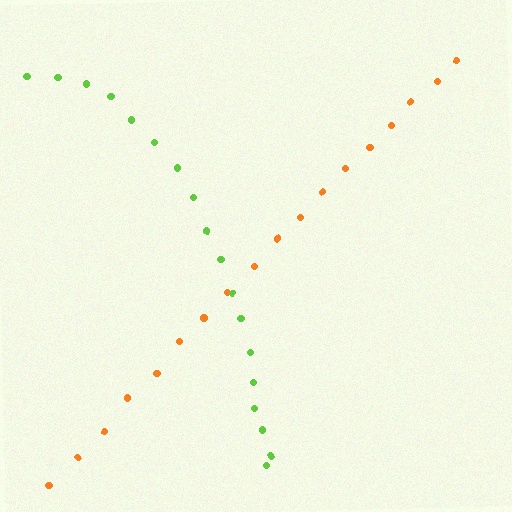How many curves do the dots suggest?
There are 2 distinct paths.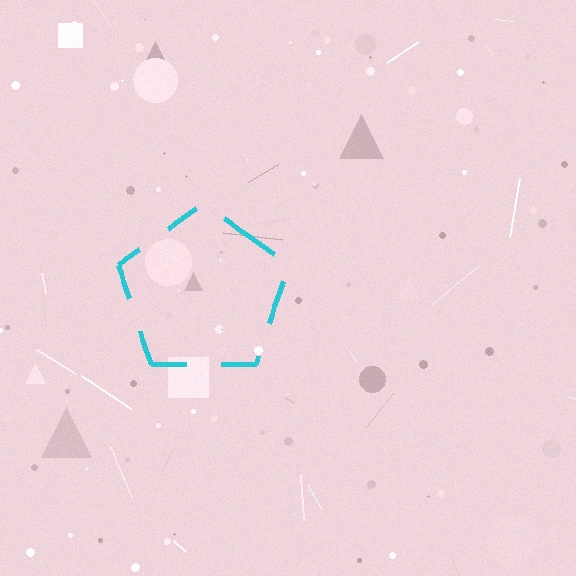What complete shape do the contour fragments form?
The contour fragments form a pentagon.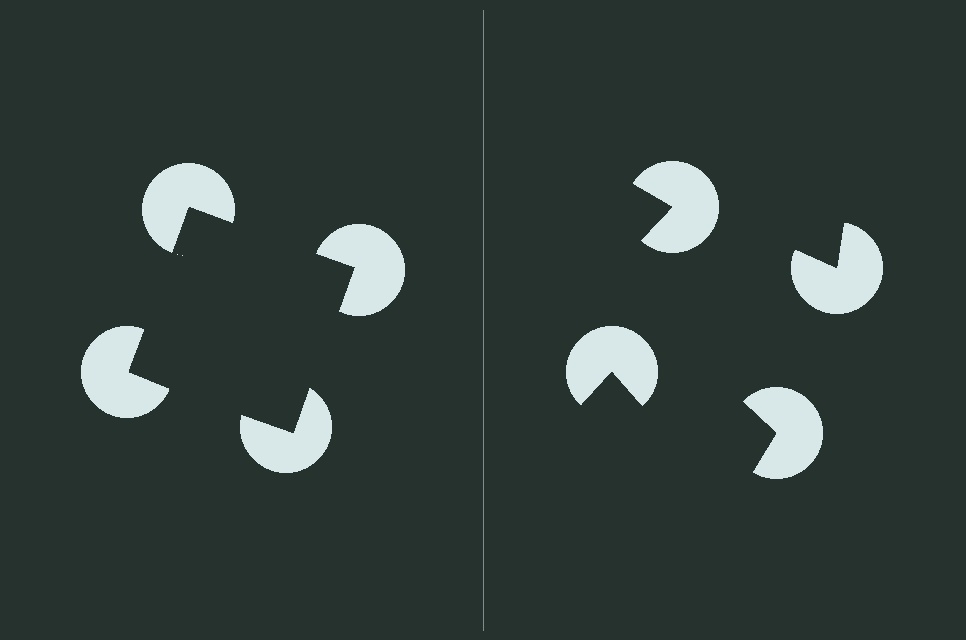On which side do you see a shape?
An illusory square appears on the left side. On the right side the wedge cuts are rotated, so no coherent shape forms.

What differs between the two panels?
The pac-man discs are positioned identically on both sides; only the wedge orientations differ. On the left they align to a square; on the right they are misaligned.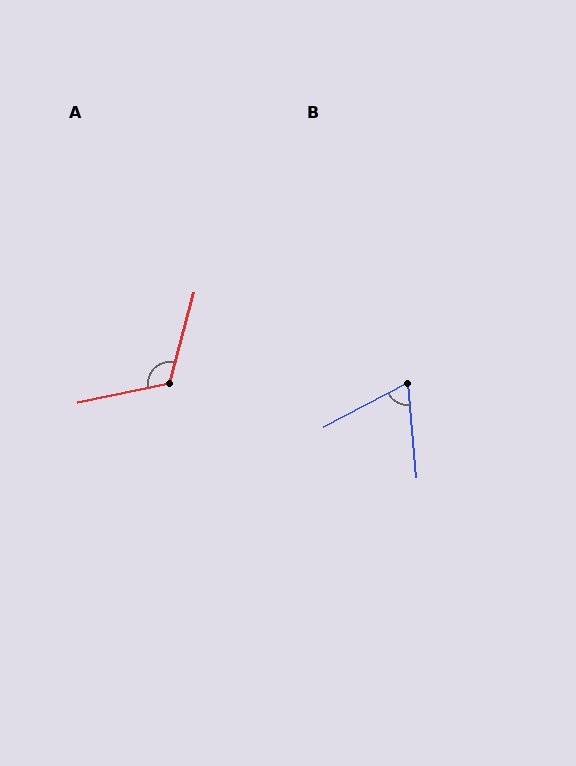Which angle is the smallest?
B, at approximately 68 degrees.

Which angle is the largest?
A, at approximately 117 degrees.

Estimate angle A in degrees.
Approximately 117 degrees.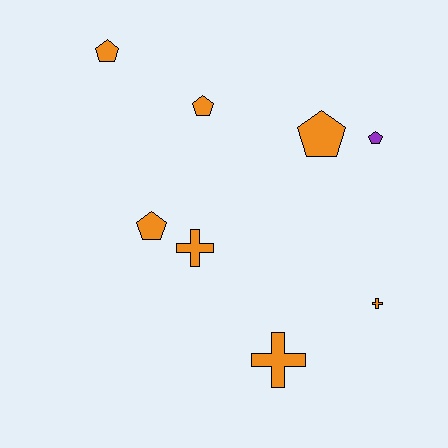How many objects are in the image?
There are 8 objects.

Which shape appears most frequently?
Pentagon, with 5 objects.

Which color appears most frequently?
Orange, with 7 objects.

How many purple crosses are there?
There are no purple crosses.